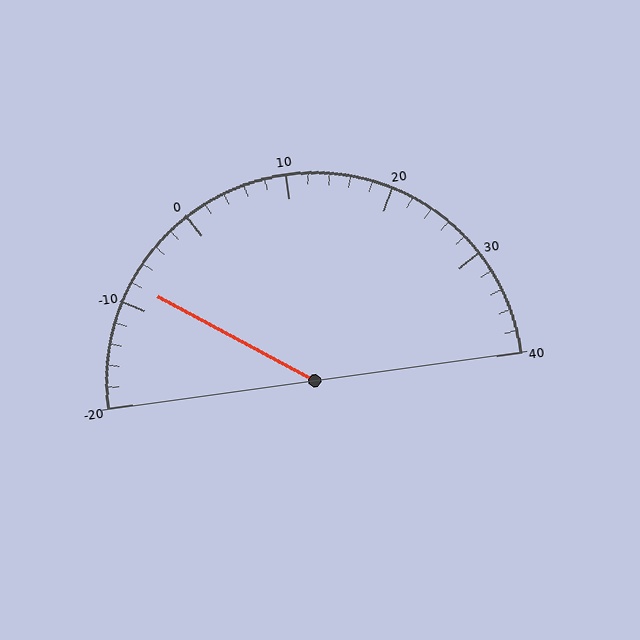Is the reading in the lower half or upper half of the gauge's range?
The reading is in the lower half of the range (-20 to 40).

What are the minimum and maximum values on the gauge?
The gauge ranges from -20 to 40.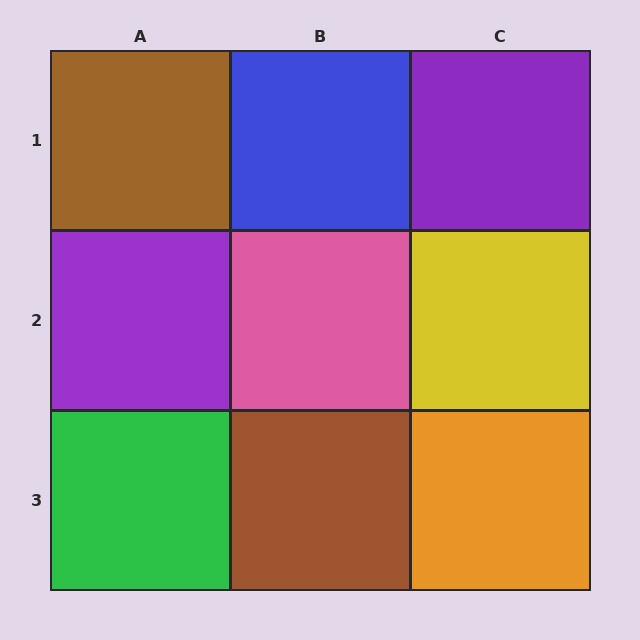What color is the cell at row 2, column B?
Pink.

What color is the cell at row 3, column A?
Green.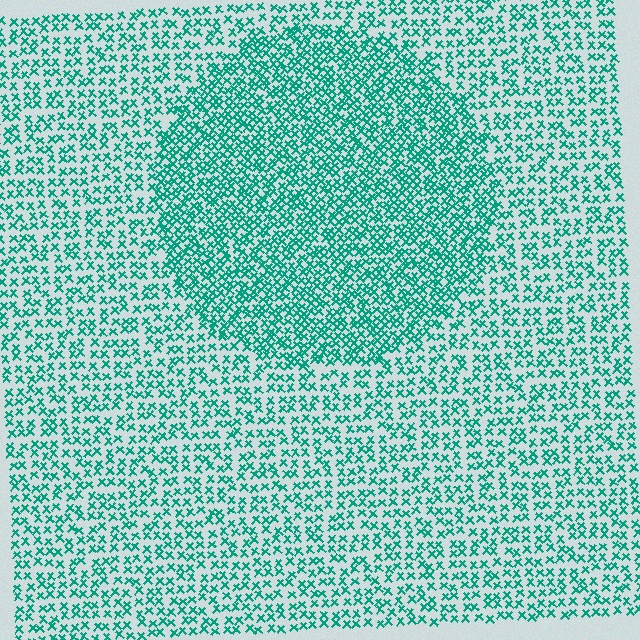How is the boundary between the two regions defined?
The boundary is defined by a change in element density (approximately 1.8x ratio). All elements are the same color, size, and shape.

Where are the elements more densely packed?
The elements are more densely packed inside the circle boundary.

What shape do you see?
I see a circle.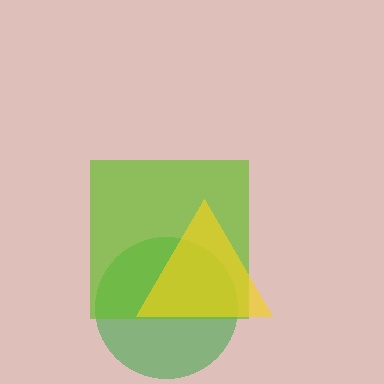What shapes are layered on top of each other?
The layered shapes are: a green circle, a lime square, a yellow triangle.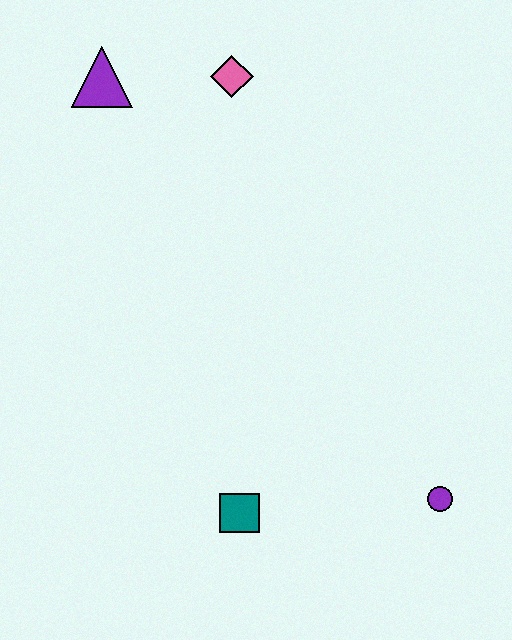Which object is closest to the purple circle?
The teal square is closest to the purple circle.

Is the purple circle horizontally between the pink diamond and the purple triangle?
No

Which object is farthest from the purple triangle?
The purple circle is farthest from the purple triangle.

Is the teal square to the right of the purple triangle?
Yes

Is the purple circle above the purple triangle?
No